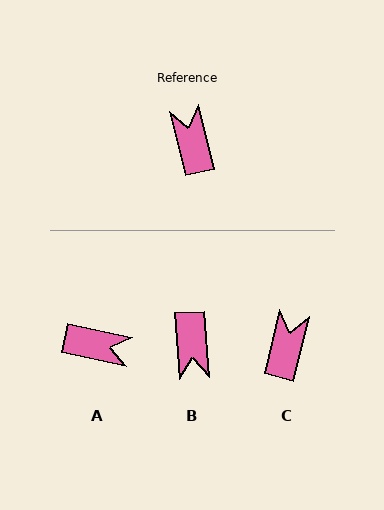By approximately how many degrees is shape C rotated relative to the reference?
Approximately 27 degrees clockwise.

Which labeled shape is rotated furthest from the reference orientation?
B, about 170 degrees away.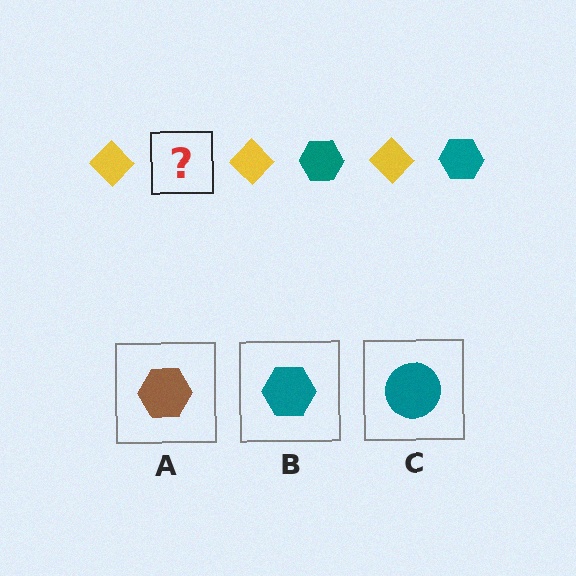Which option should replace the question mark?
Option B.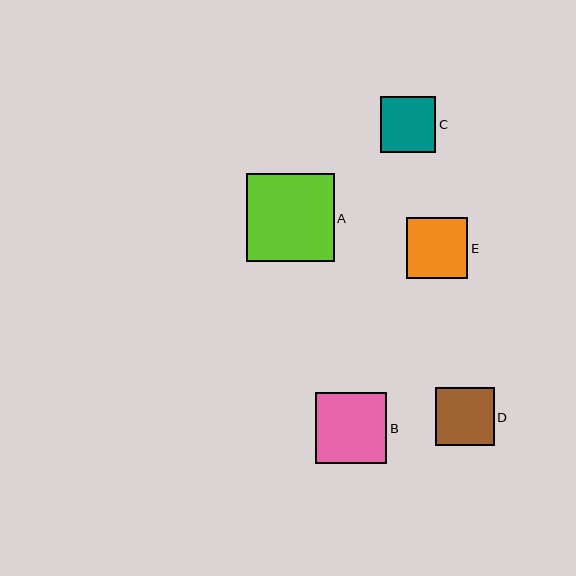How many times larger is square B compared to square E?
Square B is approximately 1.2 times the size of square E.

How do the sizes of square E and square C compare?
Square E and square C are approximately the same size.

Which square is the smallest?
Square C is the smallest with a size of approximately 56 pixels.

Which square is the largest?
Square A is the largest with a size of approximately 88 pixels.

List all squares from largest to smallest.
From largest to smallest: A, B, E, D, C.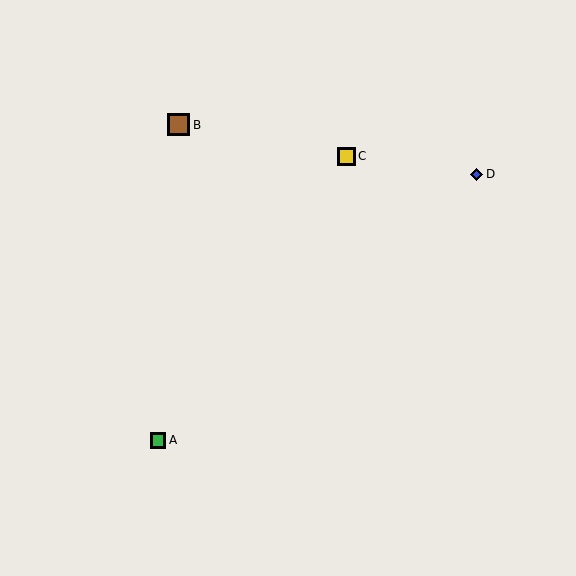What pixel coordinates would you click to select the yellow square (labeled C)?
Click at (346, 156) to select the yellow square C.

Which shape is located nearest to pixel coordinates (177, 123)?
The brown square (labeled B) at (179, 125) is nearest to that location.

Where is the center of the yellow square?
The center of the yellow square is at (346, 156).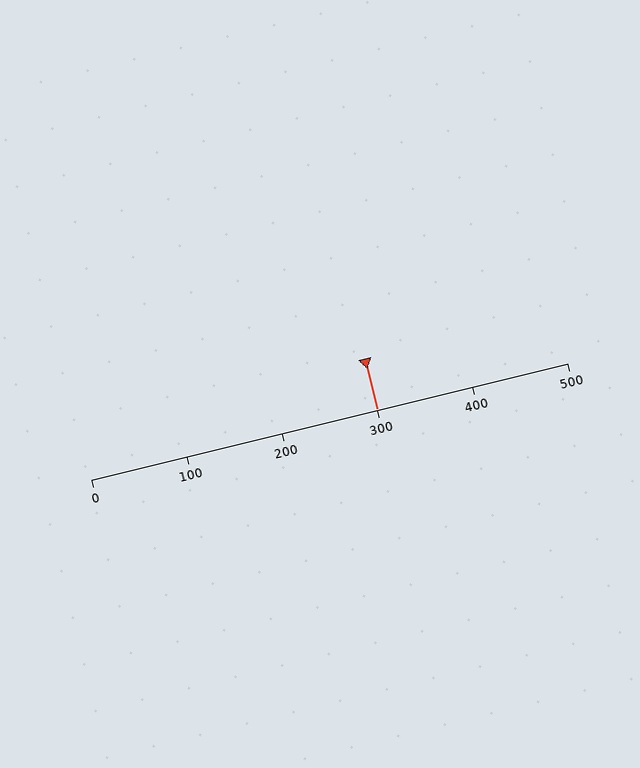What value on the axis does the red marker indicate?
The marker indicates approximately 300.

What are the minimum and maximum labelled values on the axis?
The axis runs from 0 to 500.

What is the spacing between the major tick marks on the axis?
The major ticks are spaced 100 apart.